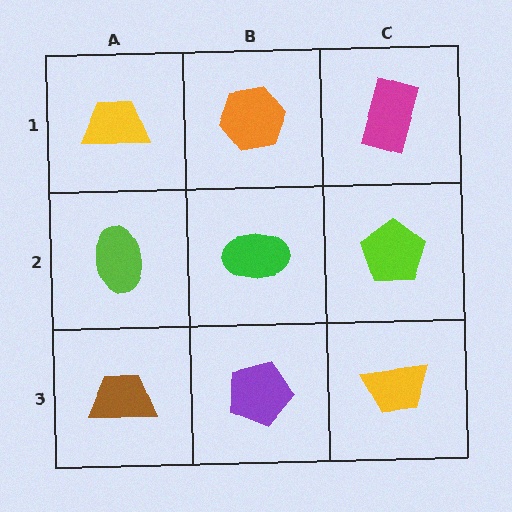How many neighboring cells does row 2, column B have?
4.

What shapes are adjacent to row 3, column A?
A lime ellipse (row 2, column A), a purple pentagon (row 3, column B).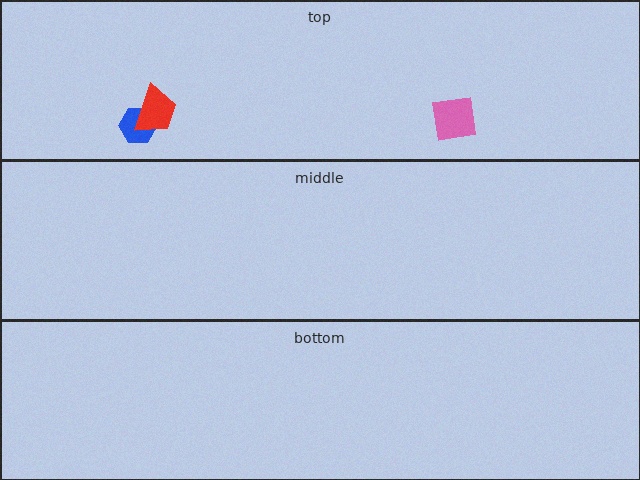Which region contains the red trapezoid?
The top region.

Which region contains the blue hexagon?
The top region.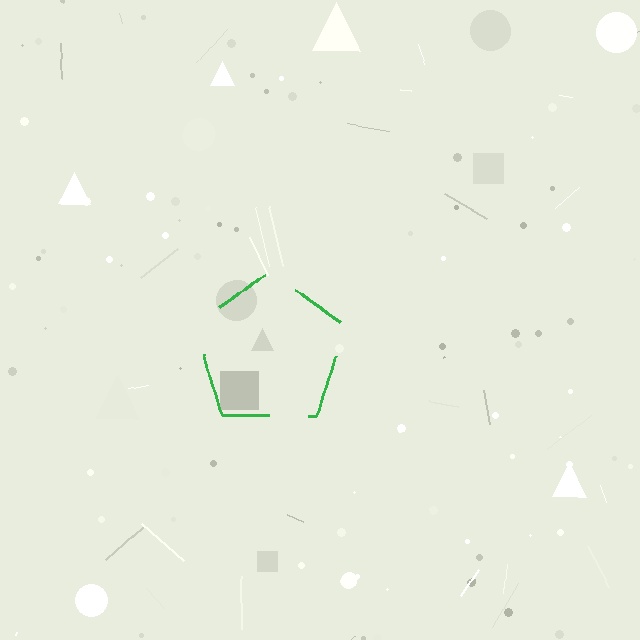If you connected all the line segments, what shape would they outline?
They would outline a pentagon.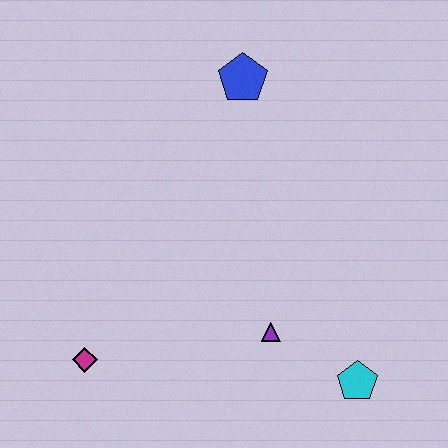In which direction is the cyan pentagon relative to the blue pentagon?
The cyan pentagon is below the blue pentagon.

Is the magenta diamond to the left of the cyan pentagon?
Yes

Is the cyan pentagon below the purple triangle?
Yes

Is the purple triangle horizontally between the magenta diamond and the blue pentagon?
No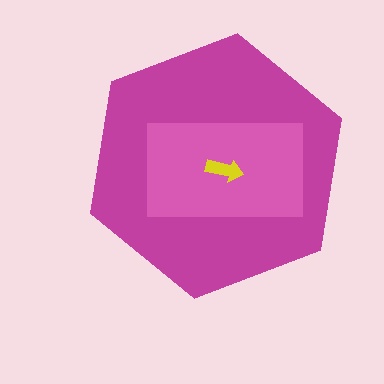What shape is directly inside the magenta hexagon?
The pink rectangle.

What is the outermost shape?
The magenta hexagon.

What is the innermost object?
The yellow arrow.